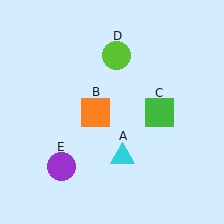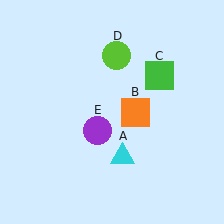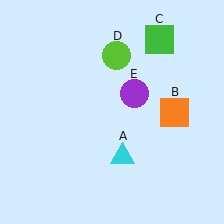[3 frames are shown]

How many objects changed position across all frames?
3 objects changed position: orange square (object B), green square (object C), purple circle (object E).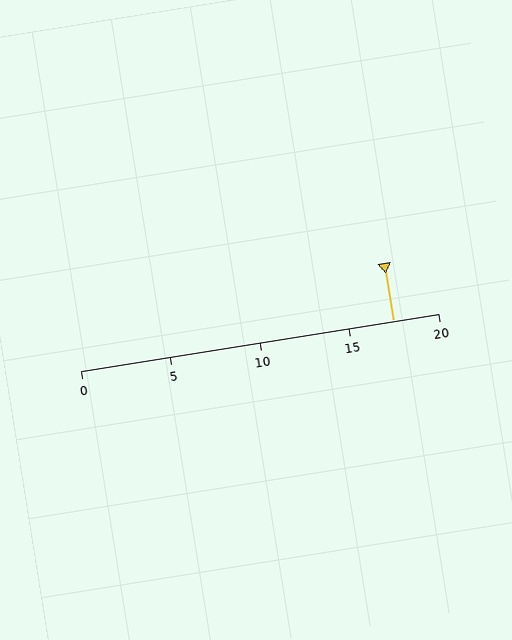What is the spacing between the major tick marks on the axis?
The major ticks are spaced 5 apart.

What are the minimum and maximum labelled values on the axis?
The axis runs from 0 to 20.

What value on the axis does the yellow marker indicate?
The marker indicates approximately 17.5.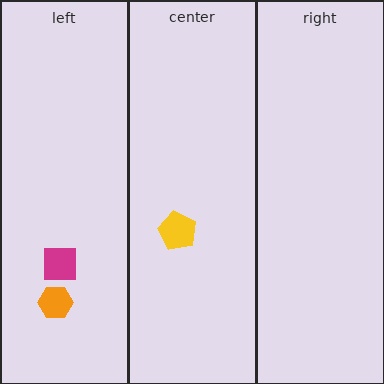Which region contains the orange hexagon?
The left region.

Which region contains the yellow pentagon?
The center region.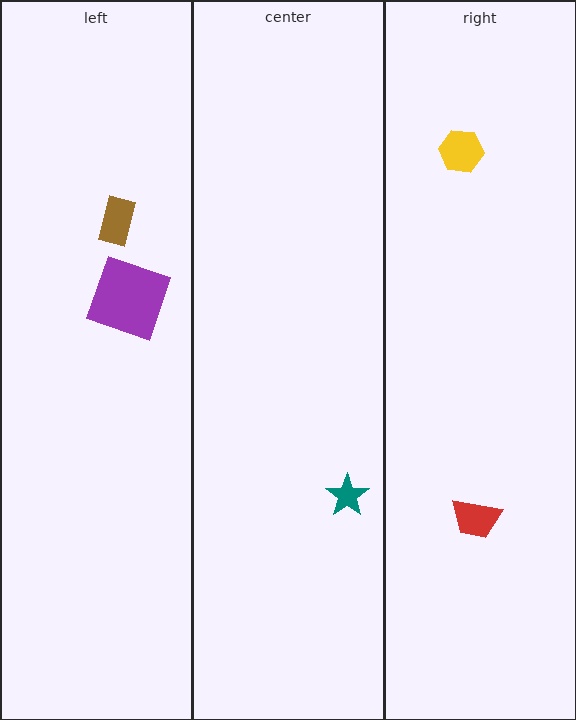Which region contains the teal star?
The center region.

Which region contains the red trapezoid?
The right region.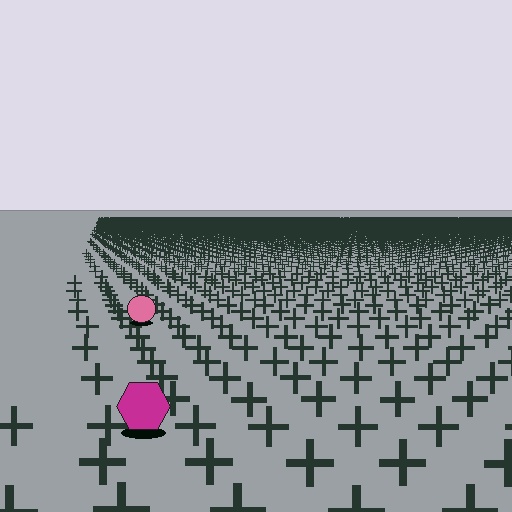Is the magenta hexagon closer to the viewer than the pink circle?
Yes. The magenta hexagon is closer — you can tell from the texture gradient: the ground texture is coarser near it.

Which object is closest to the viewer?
The magenta hexagon is closest. The texture marks near it are larger and more spread out.